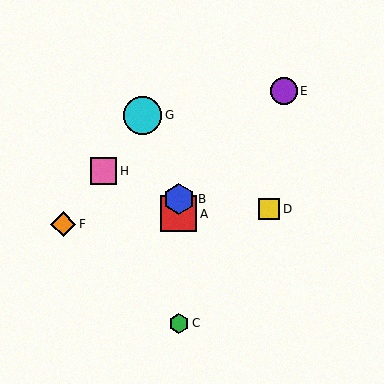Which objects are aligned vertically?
Objects A, B, C are aligned vertically.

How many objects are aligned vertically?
3 objects (A, B, C) are aligned vertically.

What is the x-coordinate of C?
Object C is at x≈179.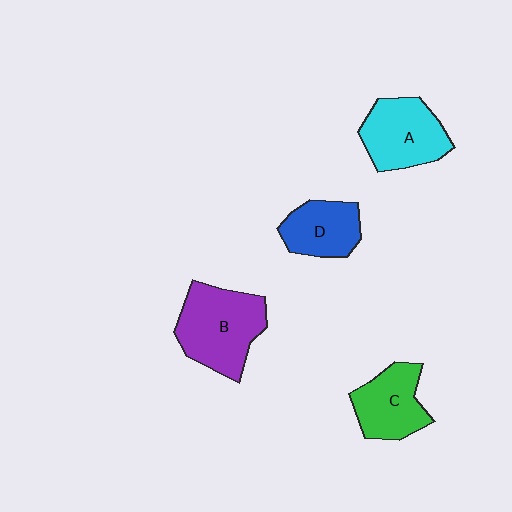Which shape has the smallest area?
Shape D (blue).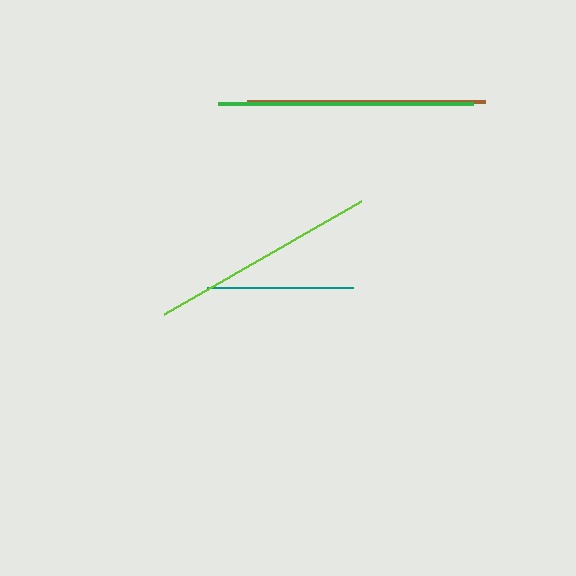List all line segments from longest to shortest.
From longest to shortest: green, brown, lime, teal.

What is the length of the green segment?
The green segment is approximately 255 pixels long.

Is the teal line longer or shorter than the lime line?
The lime line is longer than the teal line.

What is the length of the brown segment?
The brown segment is approximately 238 pixels long.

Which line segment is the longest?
The green line is the longest at approximately 255 pixels.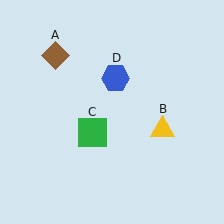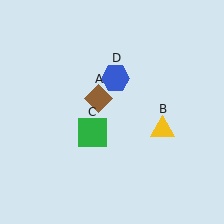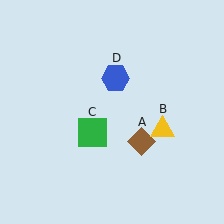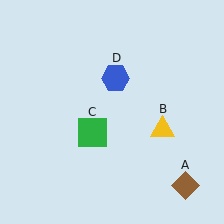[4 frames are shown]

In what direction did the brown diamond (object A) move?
The brown diamond (object A) moved down and to the right.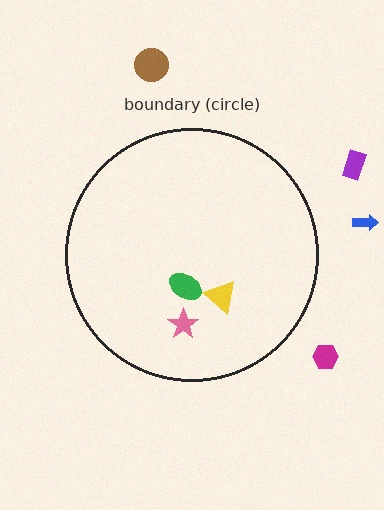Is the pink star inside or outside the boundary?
Inside.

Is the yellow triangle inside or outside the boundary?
Inside.